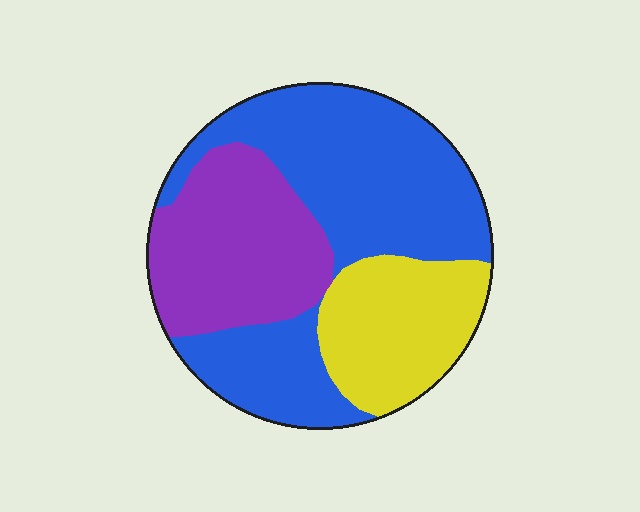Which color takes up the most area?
Blue, at roughly 50%.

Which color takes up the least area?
Yellow, at roughly 20%.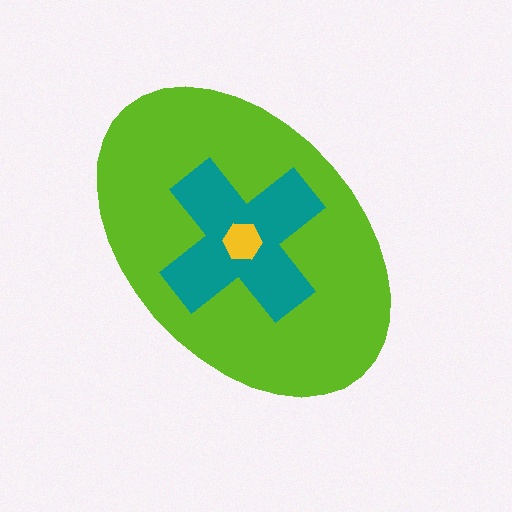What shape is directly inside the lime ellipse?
The teal cross.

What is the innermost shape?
The yellow hexagon.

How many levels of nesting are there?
3.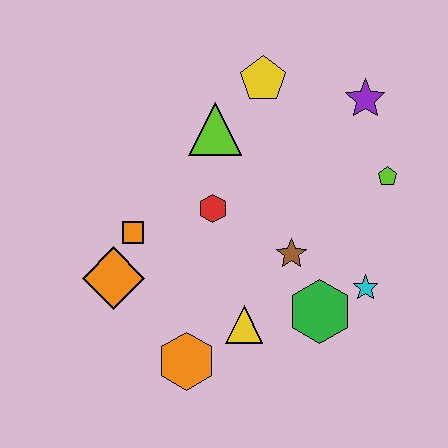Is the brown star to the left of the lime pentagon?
Yes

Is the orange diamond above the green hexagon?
Yes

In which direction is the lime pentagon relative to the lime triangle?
The lime pentagon is to the right of the lime triangle.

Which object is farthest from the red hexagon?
The purple star is farthest from the red hexagon.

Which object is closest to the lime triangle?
The yellow pentagon is closest to the lime triangle.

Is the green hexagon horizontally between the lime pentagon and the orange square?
Yes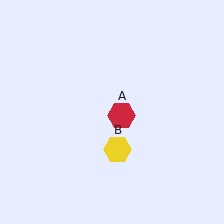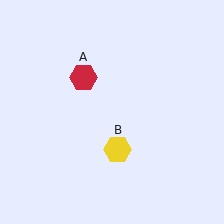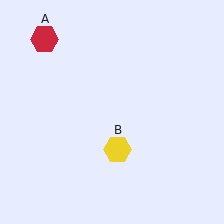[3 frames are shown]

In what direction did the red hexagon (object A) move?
The red hexagon (object A) moved up and to the left.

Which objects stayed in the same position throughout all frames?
Yellow hexagon (object B) remained stationary.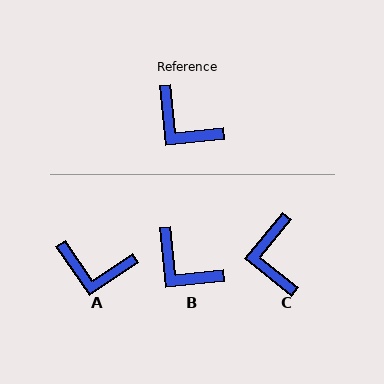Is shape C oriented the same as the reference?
No, it is off by about 45 degrees.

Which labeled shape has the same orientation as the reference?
B.